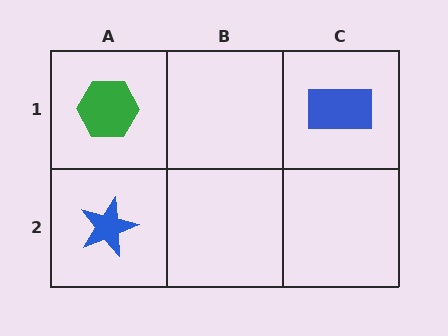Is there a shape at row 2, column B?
No, that cell is empty.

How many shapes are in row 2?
1 shape.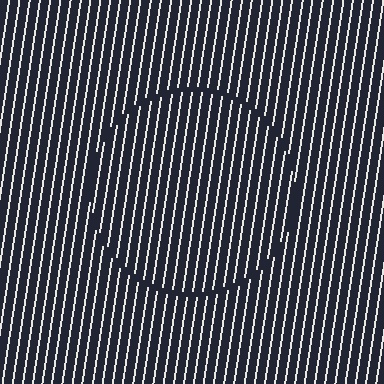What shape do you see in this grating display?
An illusory circle. The interior of the shape contains the same grating, shifted by half a period — the contour is defined by the phase discontinuity where line-ends from the inner and outer gratings abut.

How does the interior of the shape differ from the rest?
The interior of the shape contains the same grating, shifted by half a period — the contour is defined by the phase discontinuity where line-ends from the inner and outer gratings abut.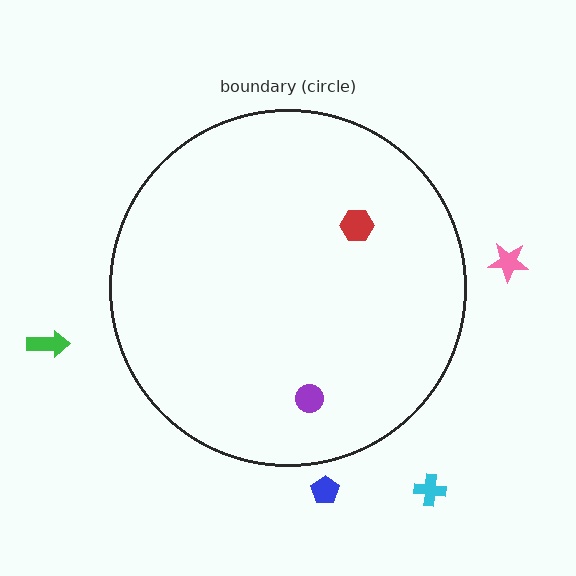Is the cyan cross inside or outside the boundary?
Outside.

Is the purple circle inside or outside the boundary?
Inside.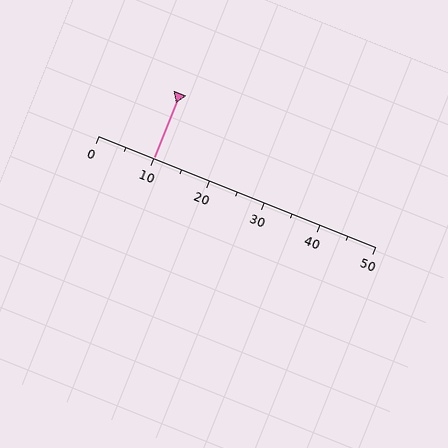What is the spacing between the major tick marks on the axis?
The major ticks are spaced 10 apart.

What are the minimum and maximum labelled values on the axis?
The axis runs from 0 to 50.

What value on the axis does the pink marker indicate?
The marker indicates approximately 10.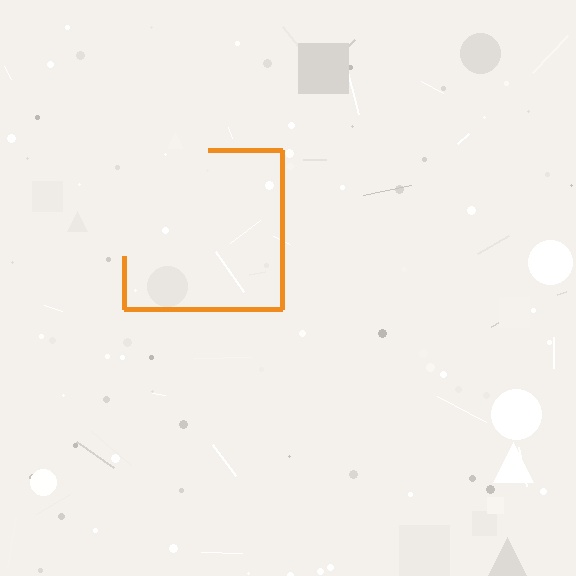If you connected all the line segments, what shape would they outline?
They would outline a square.